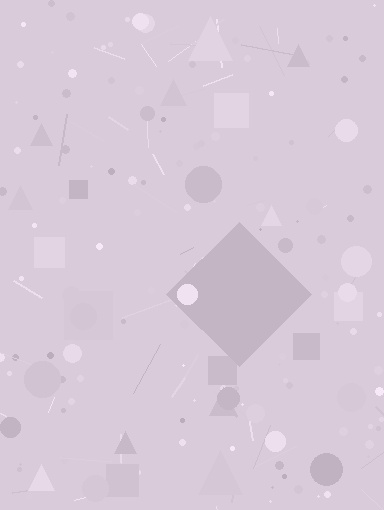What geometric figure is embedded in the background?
A diamond is embedded in the background.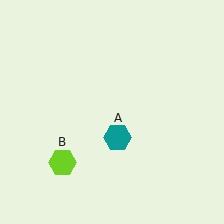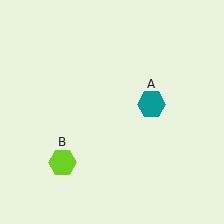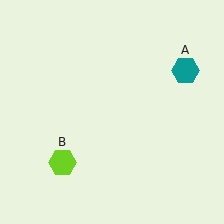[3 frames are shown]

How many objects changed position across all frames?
1 object changed position: teal hexagon (object A).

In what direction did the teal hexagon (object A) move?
The teal hexagon (object A) moved up and to the right.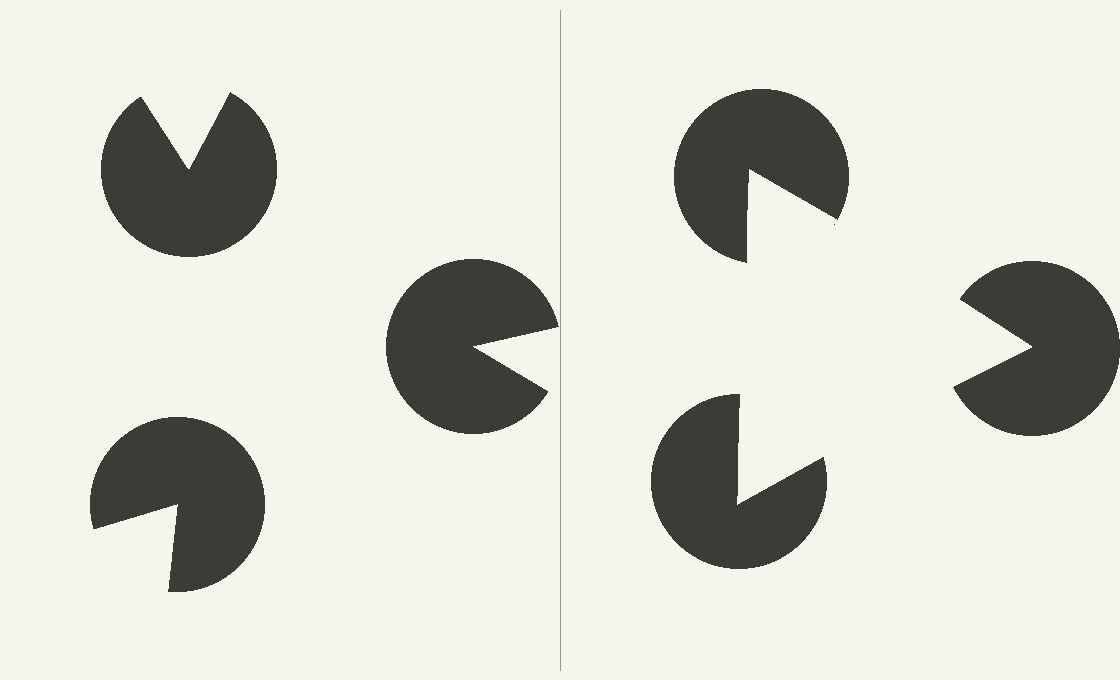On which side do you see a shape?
An illusory triangle appears on the right side. On the left side the wedge cuts are rotated, so no coherent shape forms.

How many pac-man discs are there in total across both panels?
6 — 3 on each side.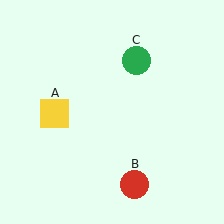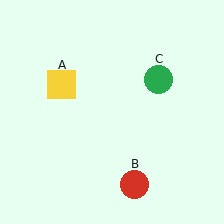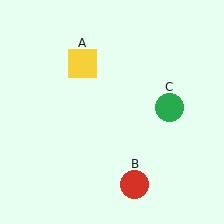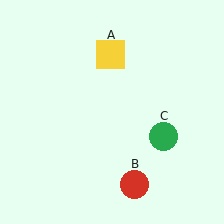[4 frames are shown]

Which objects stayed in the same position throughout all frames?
Red circle (object B) remained stationary.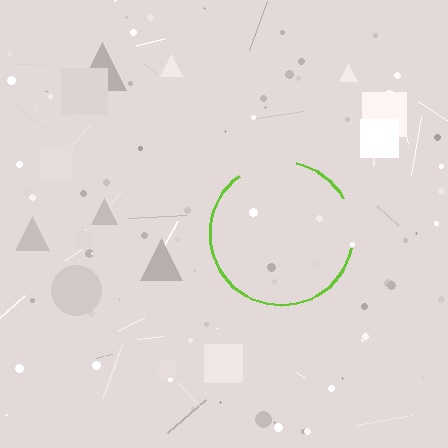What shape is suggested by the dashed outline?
The dashed outline suggests a circle.